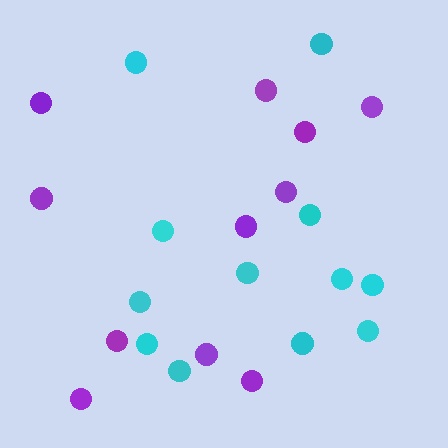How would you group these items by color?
There are 2 groups: one group of purple circles (11) and one group of cyan circles (12).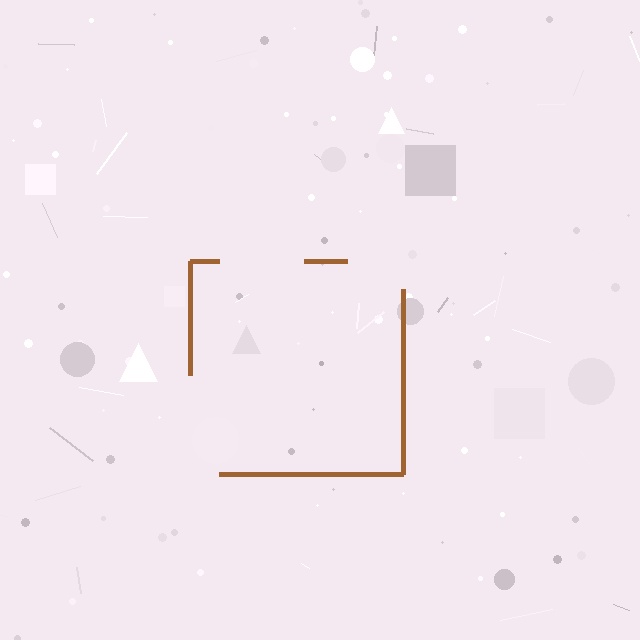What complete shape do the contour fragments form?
The contour fragments form a square.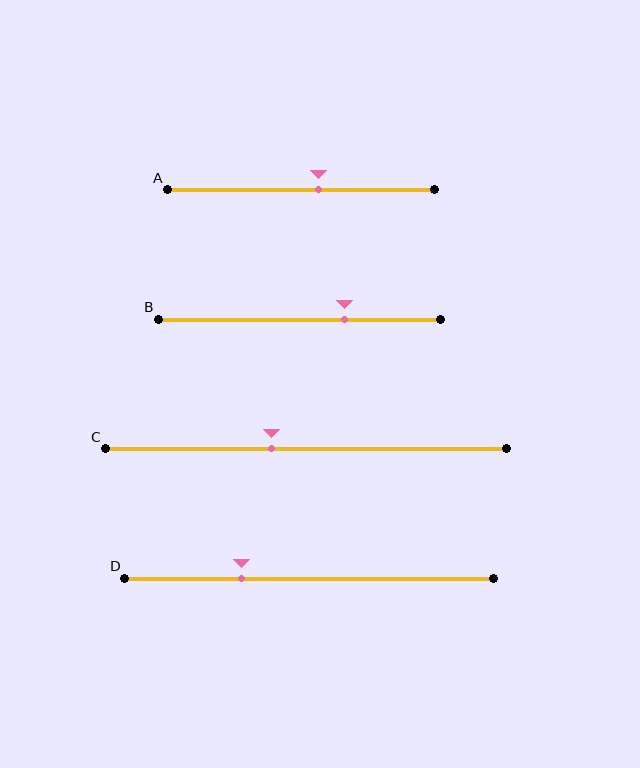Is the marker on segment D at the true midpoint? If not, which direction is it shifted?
No, the marker on segment D is shifted to the left by about 18% of the segment length.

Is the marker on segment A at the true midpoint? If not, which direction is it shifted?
No, the marker on segment A is shifted to the right by about 6% of the segment length.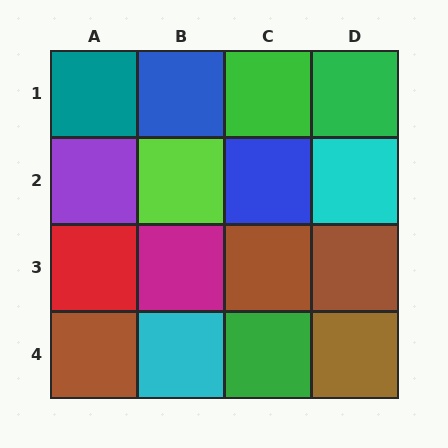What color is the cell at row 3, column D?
Brown.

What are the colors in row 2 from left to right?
Purple, lime, blue, cyan.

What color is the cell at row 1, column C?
Green.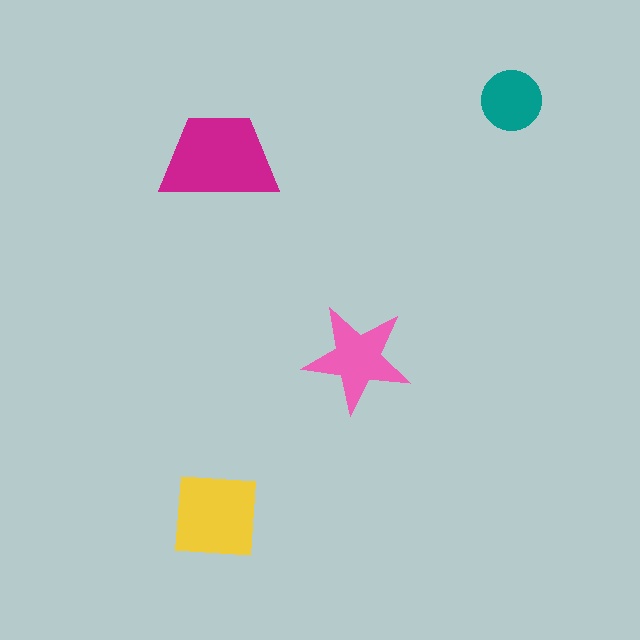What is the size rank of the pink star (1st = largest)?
3rd.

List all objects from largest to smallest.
The magenta trapezoid, the yellow square, the pink star, the teal circle.